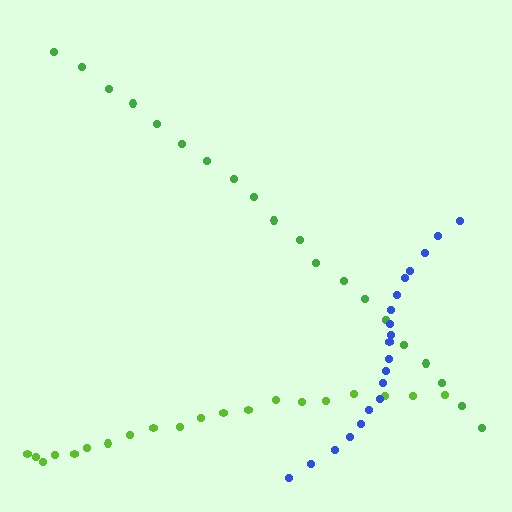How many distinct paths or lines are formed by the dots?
There are 3 distinct paths.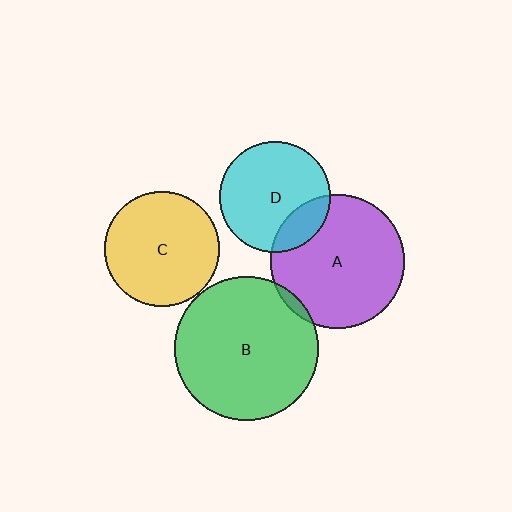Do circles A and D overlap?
Yes.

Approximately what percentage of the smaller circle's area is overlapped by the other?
Approximately 20%.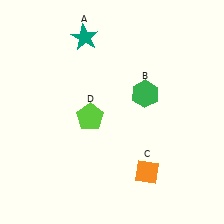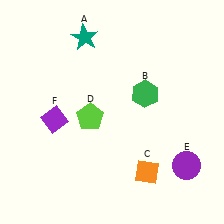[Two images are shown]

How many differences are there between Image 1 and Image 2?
There are 2 differences between the two images.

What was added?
A purple circle (E), a purple diamond (F) were added in Image 2.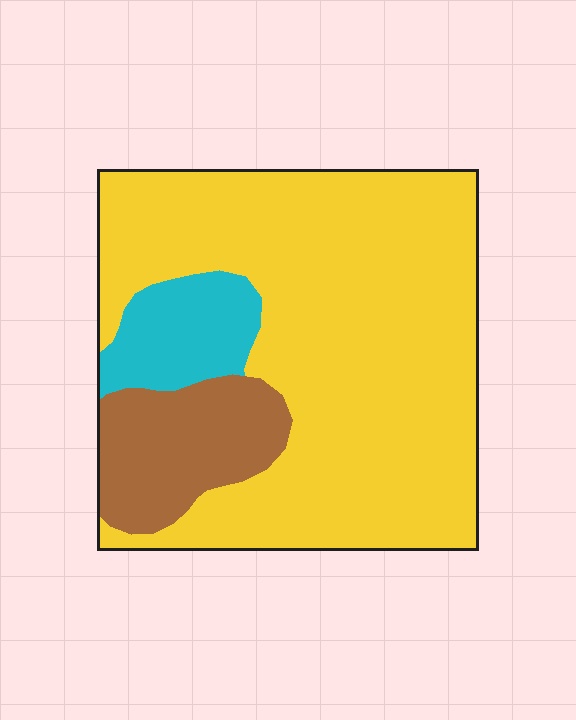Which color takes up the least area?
Cyan, at roughly 10%.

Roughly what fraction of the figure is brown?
Brown takes up about one sixth (1/6) of the figure.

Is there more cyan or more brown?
Brown.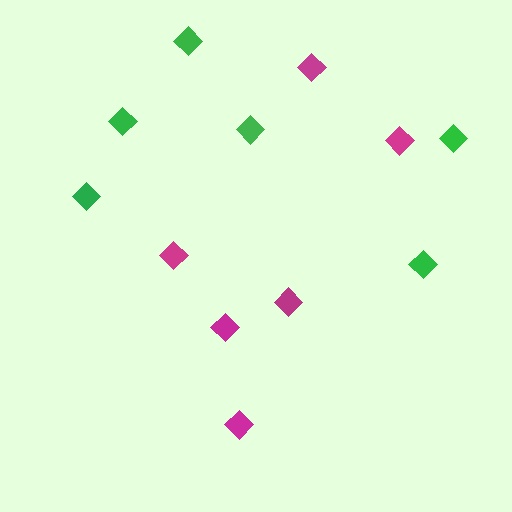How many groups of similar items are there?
There are 2 groups: one group of green diamonds (6) and one group of magenta diamonds (6).